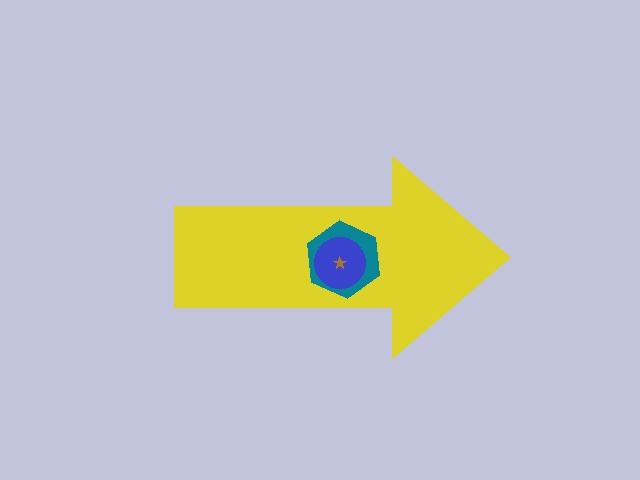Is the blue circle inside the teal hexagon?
Yes.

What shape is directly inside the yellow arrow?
The teal hexagon.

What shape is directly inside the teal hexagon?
The blue circle.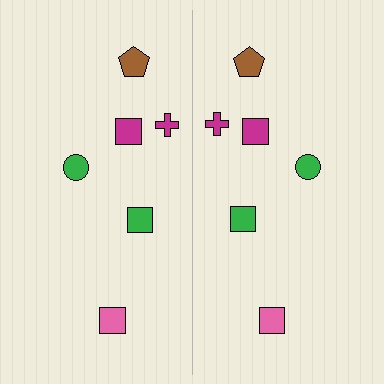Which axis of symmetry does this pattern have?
The pattern has a vertical axis of symmetry running through the center of the image.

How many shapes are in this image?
There are 12 shapes in this image.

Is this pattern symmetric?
Yes, this pattern has bilateral (reflection) symmetry.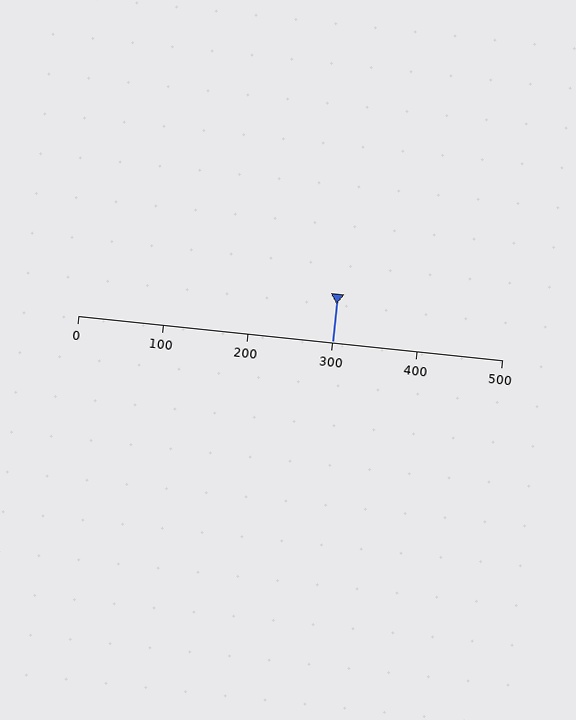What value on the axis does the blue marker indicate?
The marker indicates approximately 300.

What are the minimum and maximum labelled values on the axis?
The axis runs from 0 to 500.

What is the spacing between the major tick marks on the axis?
The major ticks are spaced 100 apart.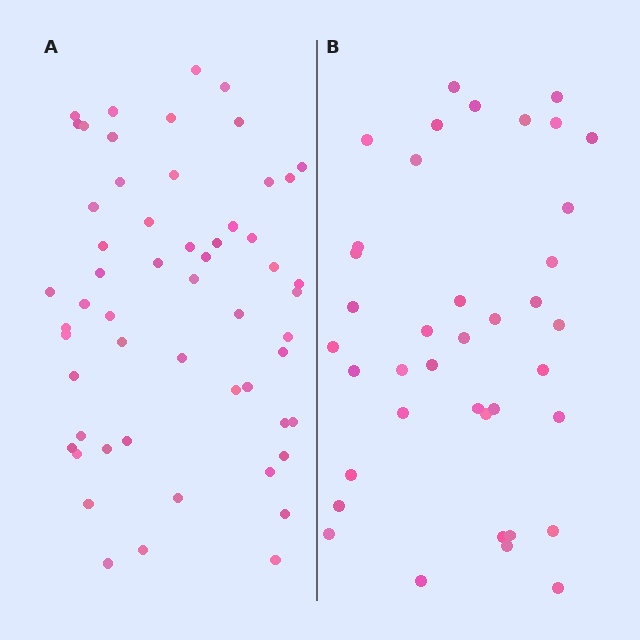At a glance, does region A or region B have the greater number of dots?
Region A (the left region) has more dots.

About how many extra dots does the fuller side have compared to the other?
Region A has approximately 15 more dots than region B.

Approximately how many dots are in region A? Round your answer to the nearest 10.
About 60 dots. (The exact count is 56, which rounds to 60.)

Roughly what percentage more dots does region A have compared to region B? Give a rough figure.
About 45% more.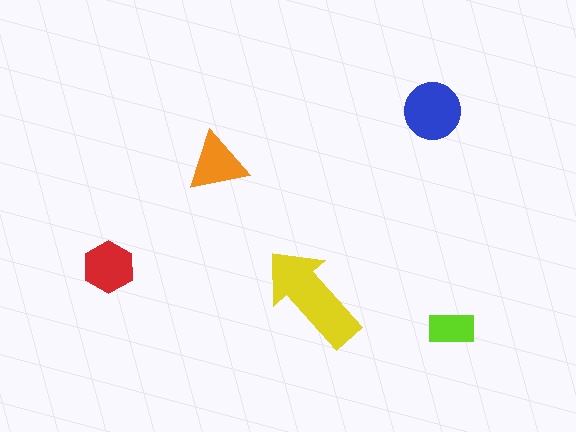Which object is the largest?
The yellow arrow.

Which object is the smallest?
The lime rectangle.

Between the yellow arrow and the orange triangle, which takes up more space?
The yellow arrow.